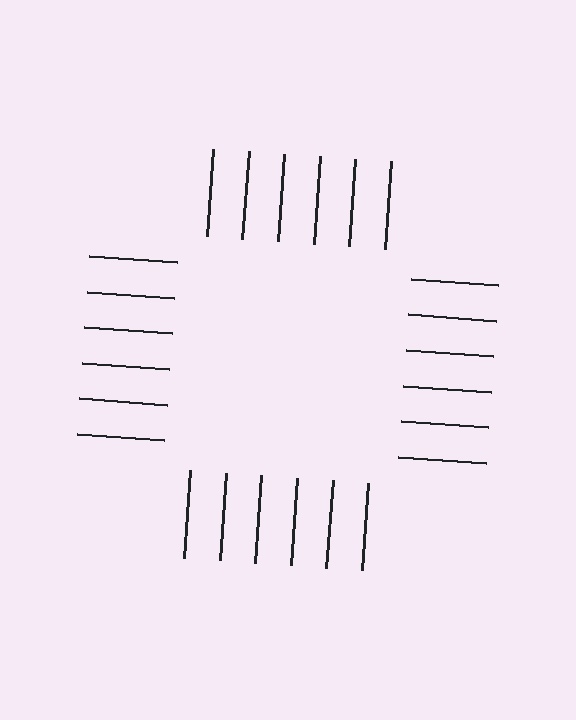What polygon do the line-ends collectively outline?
An illusory square — the line segments terminate on its edges but no continuous stroke is drawn.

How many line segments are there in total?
24 — 6 along each of the 4 edges.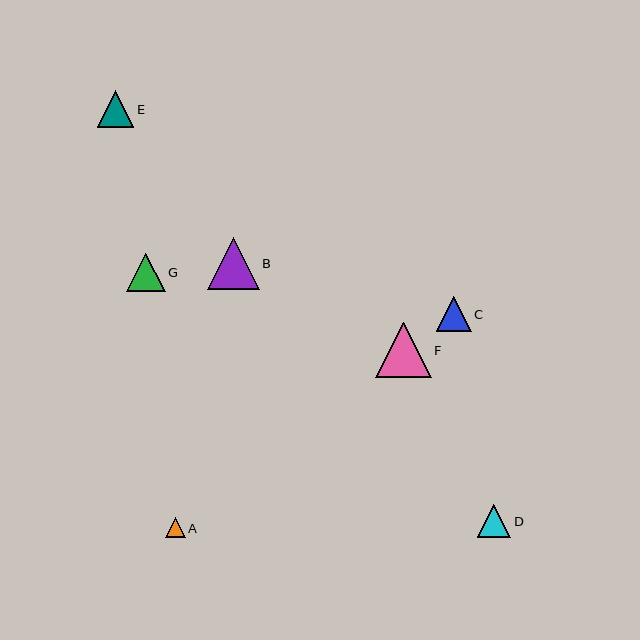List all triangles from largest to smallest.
From largest to smallest: F, B, G, E, C, D, A.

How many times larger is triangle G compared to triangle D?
Triangle G is approximately 1.2 times the size of triangle D.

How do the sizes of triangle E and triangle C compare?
Triangle E and triangle C are approximately the same size.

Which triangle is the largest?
Triangle F is the largest with a size of approximately 55 pixels.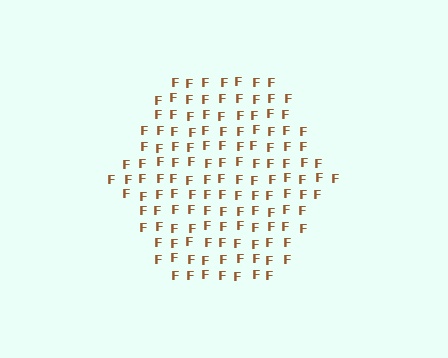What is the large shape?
The large shape is a hexagon.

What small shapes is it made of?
It is made of small letter F's.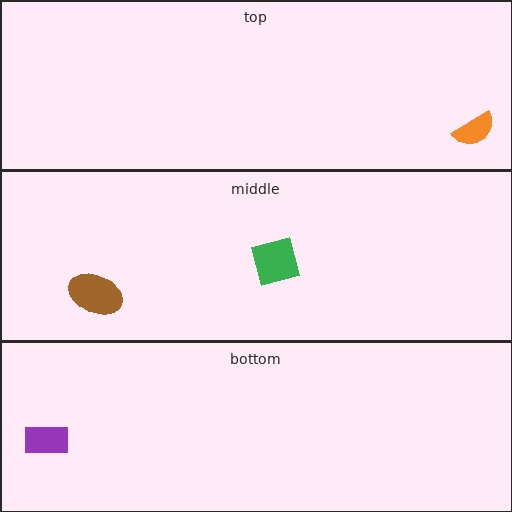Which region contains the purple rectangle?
The bottom region.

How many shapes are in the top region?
1.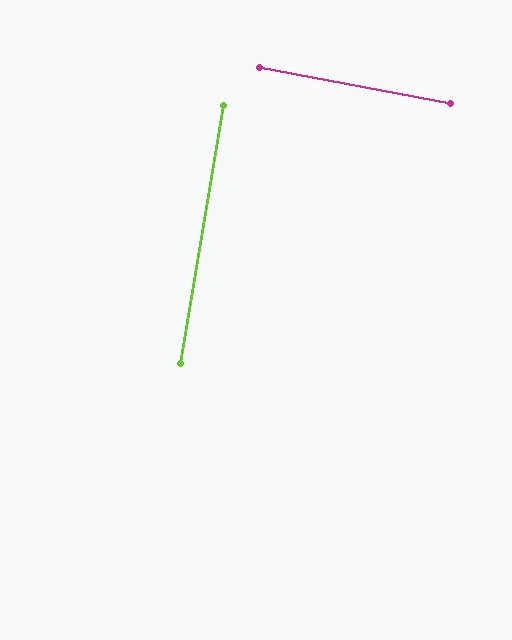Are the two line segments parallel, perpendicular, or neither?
Perpendicular — they meet at approximately 89°.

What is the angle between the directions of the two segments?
Approximately 89 degrees.